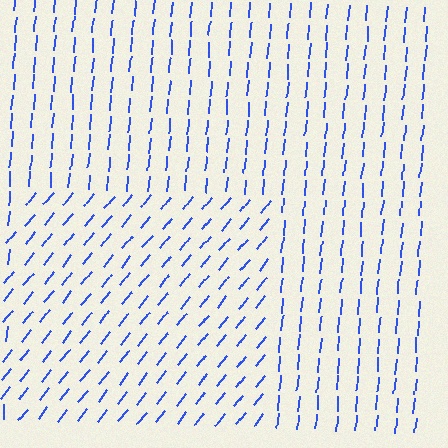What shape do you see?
I see a rectangle.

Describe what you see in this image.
The image is filled with small blue line segments. A rectangle region in the image has lines oriented differently from the surrounding lines, creating a visible texture boundary.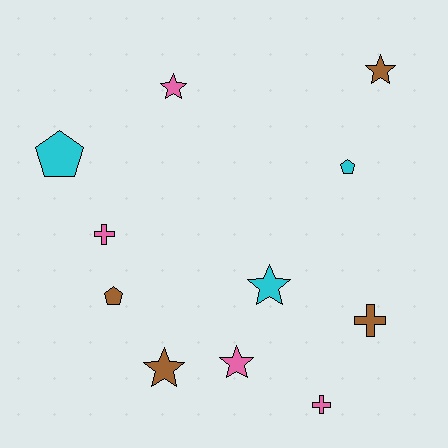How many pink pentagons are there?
There are no pink pentagons.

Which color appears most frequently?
Pink, with 4 objects.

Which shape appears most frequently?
Star, with 5 objects.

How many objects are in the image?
There are 11 objects.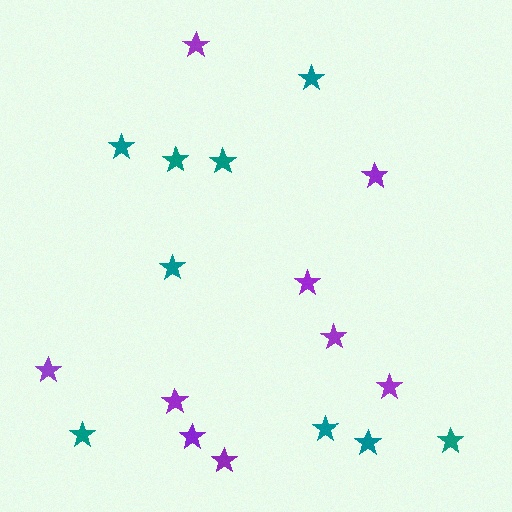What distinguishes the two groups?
There are 2 groups: one group of teal stars (9) and one group of purple stars (9).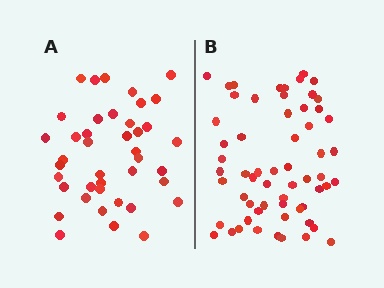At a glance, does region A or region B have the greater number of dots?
Region B (the right region) has more dots.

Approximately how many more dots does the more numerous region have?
Region B has approximately 20 more dots than region A.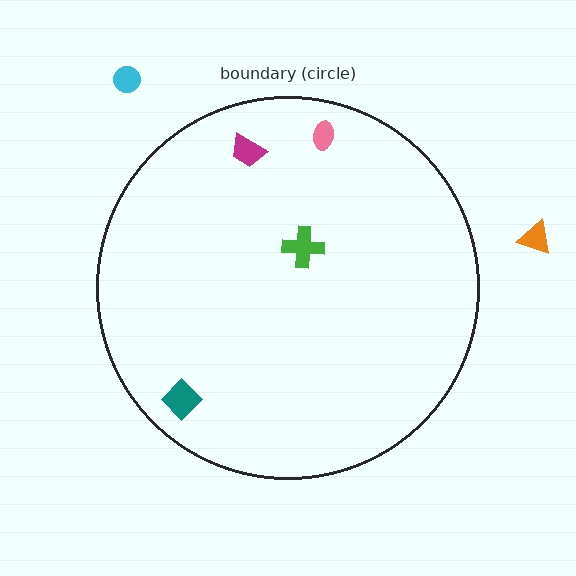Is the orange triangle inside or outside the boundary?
Outside.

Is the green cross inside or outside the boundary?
Inside.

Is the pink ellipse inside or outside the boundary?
Inside.